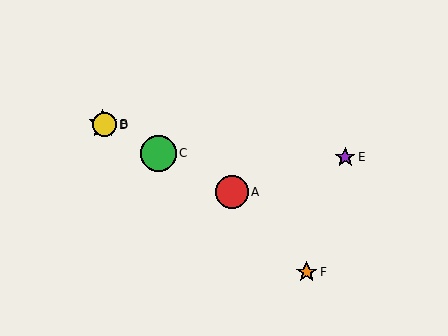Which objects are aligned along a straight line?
Objects A, B, C, D are aligned along a straight line.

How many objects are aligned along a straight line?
4 objects (A, B, C, D) are aligned along a straight line.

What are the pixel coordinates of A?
Object A is at (232, 192).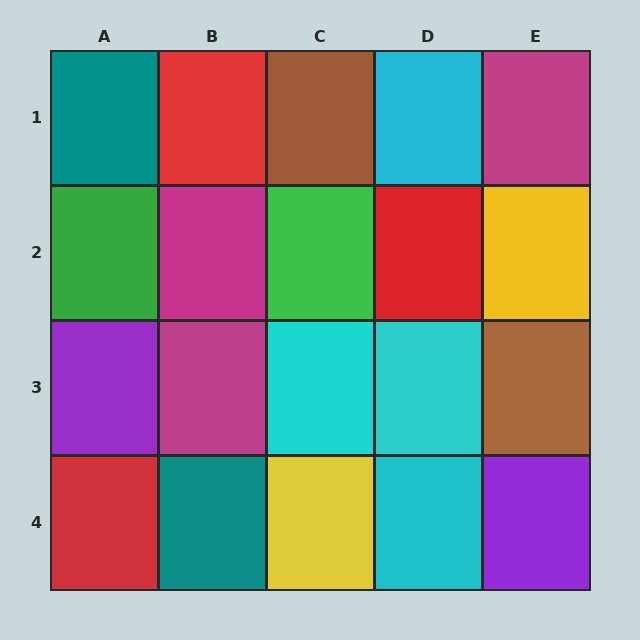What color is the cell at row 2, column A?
Green.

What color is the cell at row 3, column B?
Magenta.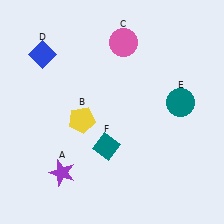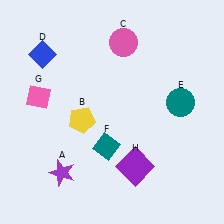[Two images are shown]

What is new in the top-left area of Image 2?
A pink diamond (G) was added in the top-left area of Image 2.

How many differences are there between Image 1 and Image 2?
There are 2 differences between the two images.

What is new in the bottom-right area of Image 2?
A purple square (H) was added in the bottom-right area of Image 2.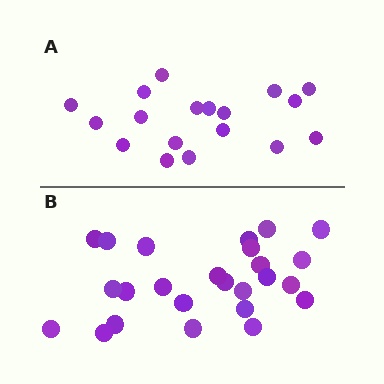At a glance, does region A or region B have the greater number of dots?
Region B (the bottom region) has more dots.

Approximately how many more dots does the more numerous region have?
Region B has roughly 8 or so more dots than region A.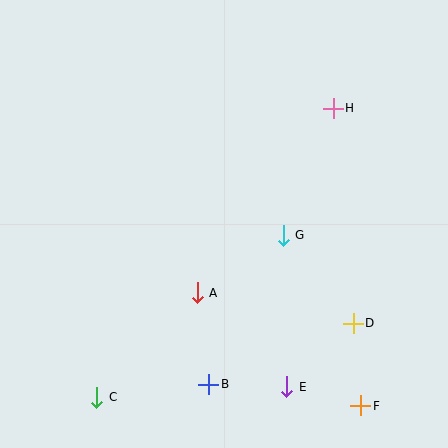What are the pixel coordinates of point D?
Point D is at (353, 323).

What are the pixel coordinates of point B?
Point B is at (209, 384).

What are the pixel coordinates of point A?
Point A is at (197, 293).